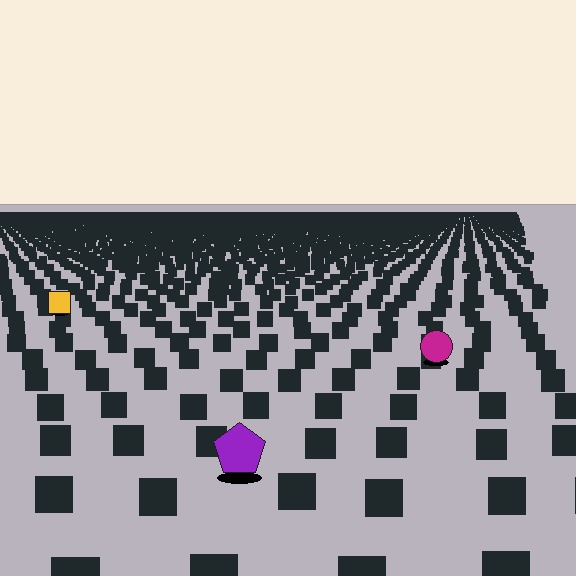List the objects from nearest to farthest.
From nearest to farthest: the purple pentagon, the magenta circle, the yellow square.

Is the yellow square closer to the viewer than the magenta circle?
No. The magenta circle is closer — you can tell from the texture gradient: the ground texture is coarser near it.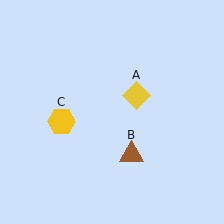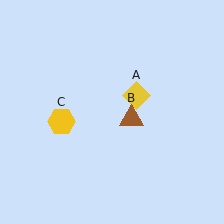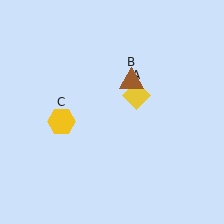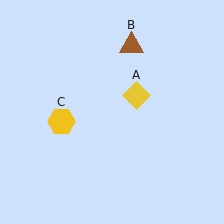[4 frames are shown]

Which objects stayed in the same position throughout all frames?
Yellow diamond (object A) and yellow hexagon (object C) remained stationary.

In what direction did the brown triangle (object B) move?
The brown triangle (object B) moved up.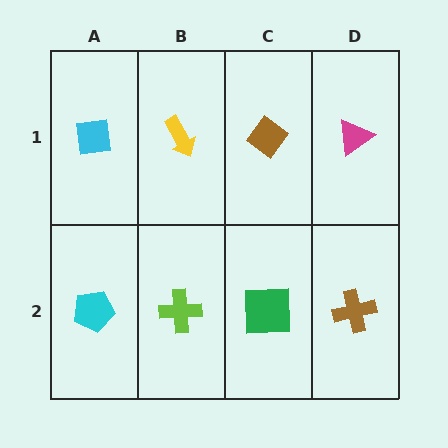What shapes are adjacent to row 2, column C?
A brown diamond (row 1, column C), a lime cross (row 2, column B), a brown cross (row 2, column D).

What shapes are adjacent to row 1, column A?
A cyan pentagon (row 2, column A), a yellow arrow (row 1, column B).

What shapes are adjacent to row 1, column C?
A green square (row 2, column C), a yellow arrow (row 1, column B), a magenta triangle (row 1, column D).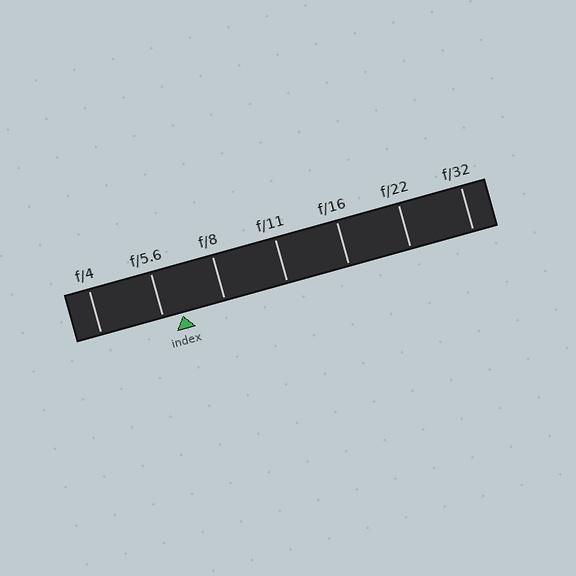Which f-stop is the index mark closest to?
The index mark is closest to f/5.6.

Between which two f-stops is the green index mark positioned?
The index mark is between f/5.6 and f/8.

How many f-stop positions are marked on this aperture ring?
There are 7 f-stop positions marked.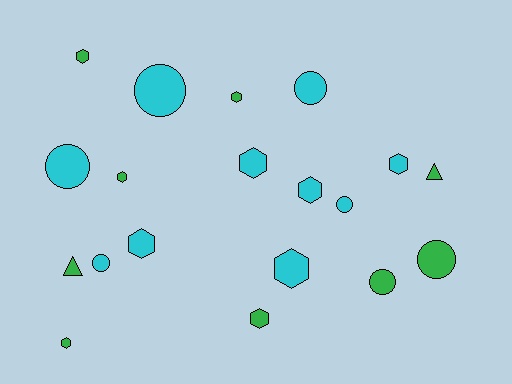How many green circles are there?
There are 2 green circles.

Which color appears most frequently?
Cyan, with 10 objects.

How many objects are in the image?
There are 19 objects.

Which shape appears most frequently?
Hexagon, with 10 objects.